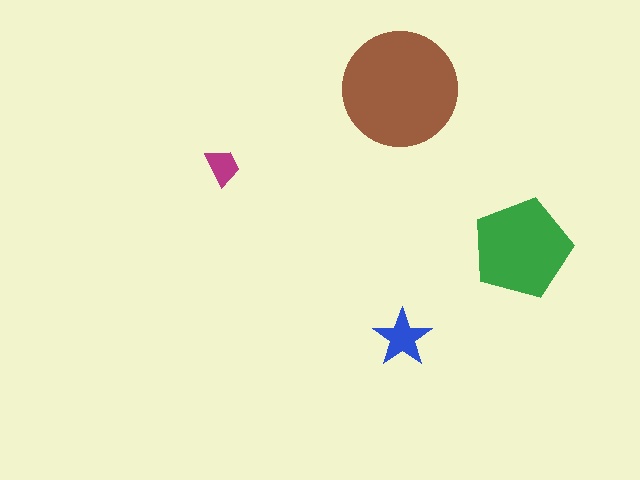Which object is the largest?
The brown circle.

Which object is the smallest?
The magenta trapezoid.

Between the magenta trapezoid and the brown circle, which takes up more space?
The brown circle.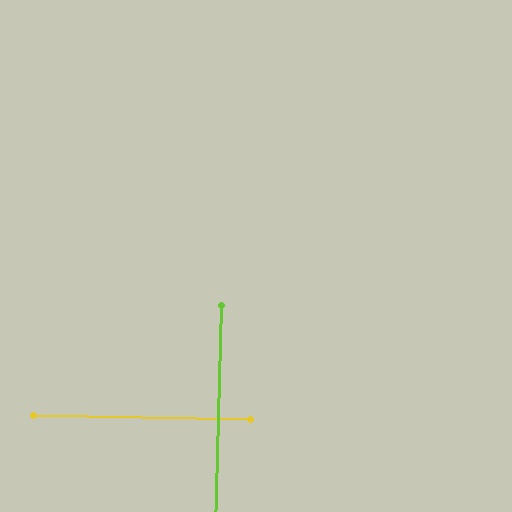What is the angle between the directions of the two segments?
Approximately 89 degrees.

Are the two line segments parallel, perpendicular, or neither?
Perpendicular — they meet at approximately 89°.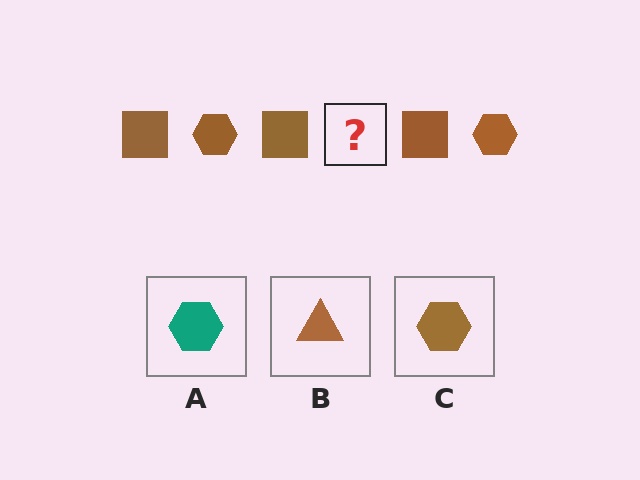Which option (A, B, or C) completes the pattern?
C.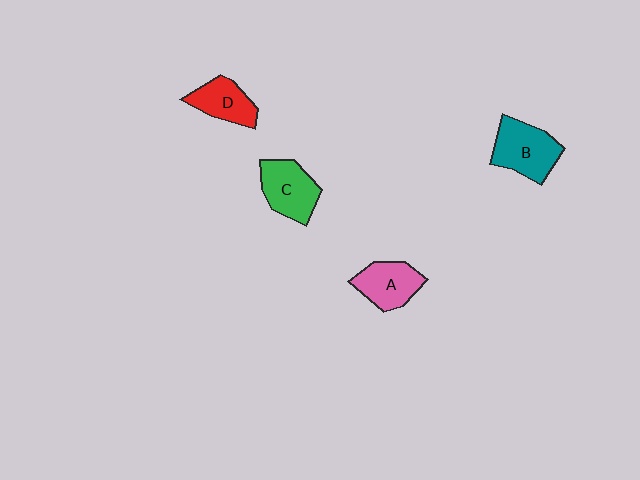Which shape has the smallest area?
Shape D (red).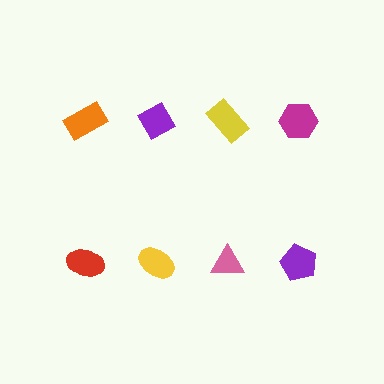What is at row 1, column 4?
A magenta hexagon.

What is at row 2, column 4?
A purple pentagon.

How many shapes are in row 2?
4 shapes.